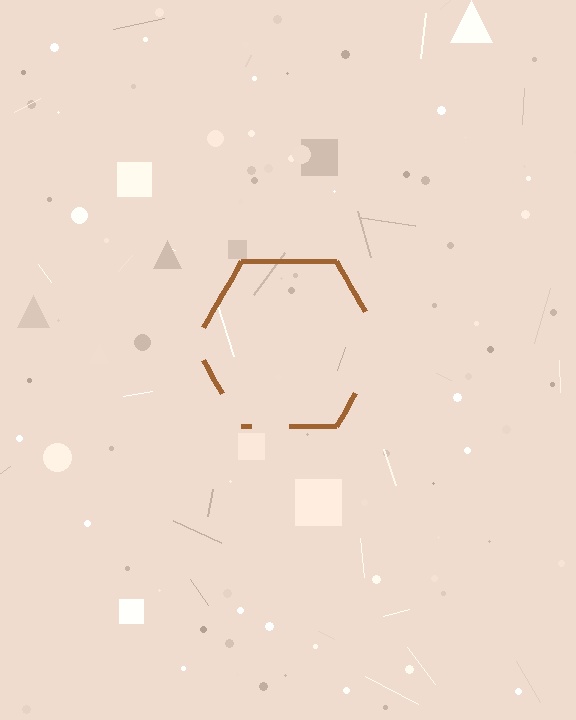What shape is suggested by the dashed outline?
The dashed outline suggests a hexagon.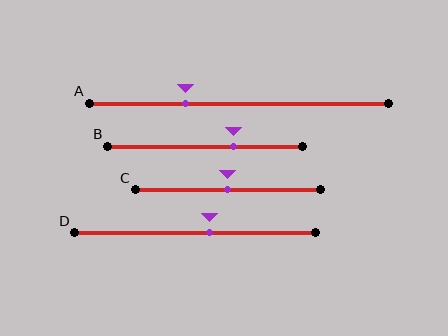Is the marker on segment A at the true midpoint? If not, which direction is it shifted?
No, the marker on segment A is shifted to the left by about 18% of the segment length.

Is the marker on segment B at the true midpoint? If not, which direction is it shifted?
No, the marker on segment B is shifted to the right by about 15% of the segment length.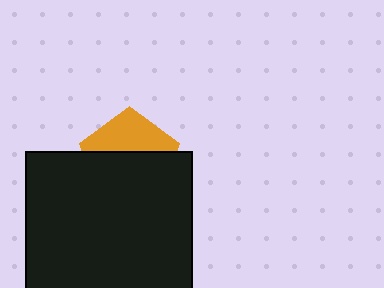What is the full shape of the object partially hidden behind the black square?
The partially hidden object is an orange pentagon.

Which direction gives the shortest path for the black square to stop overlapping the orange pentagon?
Moving down gives the shortest separation.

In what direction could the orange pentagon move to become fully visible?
The orange pentagon could move up. That would shift it out from behind the black square entirely.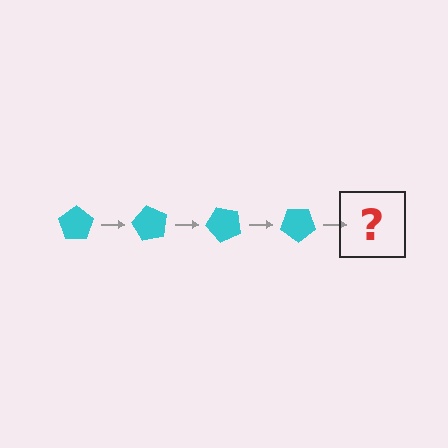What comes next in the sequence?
The next element should be a cyan pentagon rotated 240 degrees.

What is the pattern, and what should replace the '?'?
The pattern is that the pentagon rotates 60 degrees each step. The '?' should be a cyan pentagon rotated 240 degrees.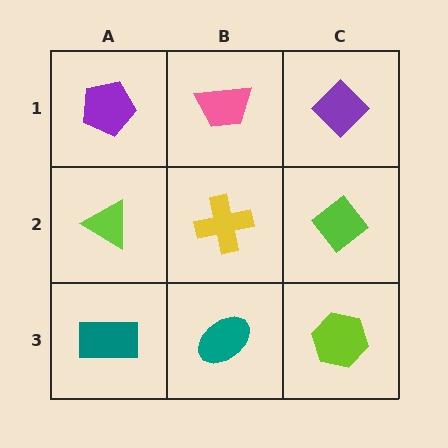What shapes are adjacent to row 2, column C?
A purple diamond (row 1, column C), a lime hexagon (row 3, column C), a yellow cross (row 2, column B).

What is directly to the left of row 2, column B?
A lime triangle.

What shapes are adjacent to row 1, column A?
A lime triangle (row 2, column A), a pink trapezoid (row 1, column B).